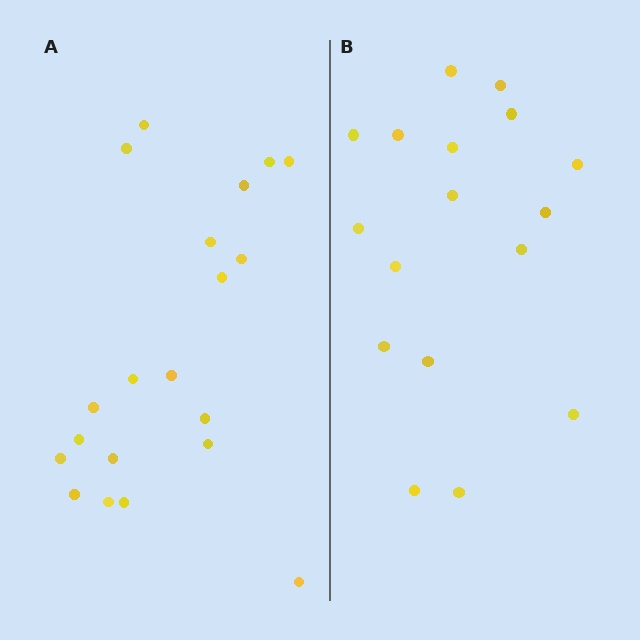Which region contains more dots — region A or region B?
Region A (the left region) has more dots.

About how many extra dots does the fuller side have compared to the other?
Region A has just a few more — roughly 2 or 3 more dots than region B.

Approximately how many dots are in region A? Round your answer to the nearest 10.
About 20 dots.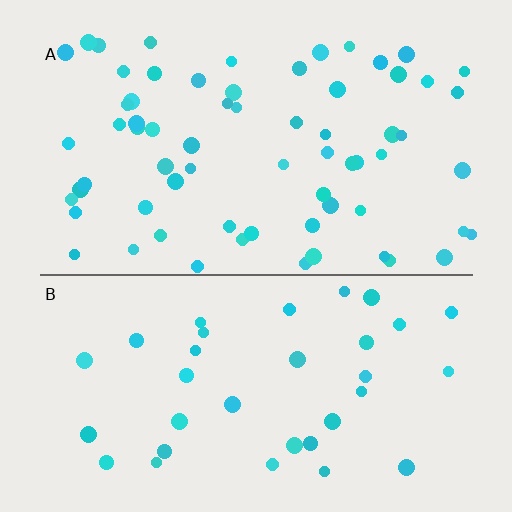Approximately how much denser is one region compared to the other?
Approximately 1.9× — region A over region B.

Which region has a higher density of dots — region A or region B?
A (the top).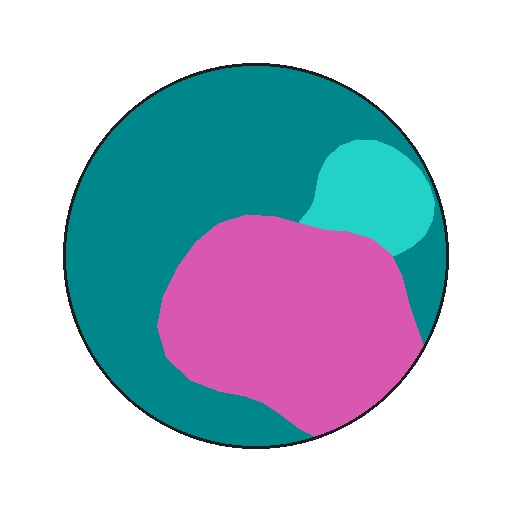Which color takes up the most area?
Teal, at roughly 55%.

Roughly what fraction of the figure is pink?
Pink takes up about three eighths (3/8) of the figure.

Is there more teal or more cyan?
Teal.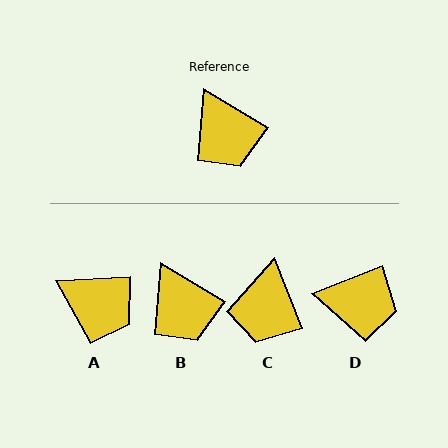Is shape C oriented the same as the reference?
No, it is off by about 38 degrees.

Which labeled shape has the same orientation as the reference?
B.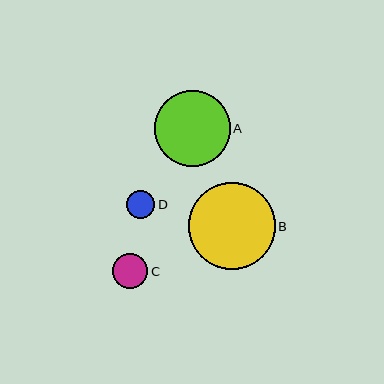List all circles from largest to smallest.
From largest to smallest: B, A, C, D.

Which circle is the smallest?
Circle D is the smallest with a size of approximately 28 pixels.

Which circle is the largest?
Circle B is the largest with a size of approximately 87 pixels.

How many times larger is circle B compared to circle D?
Circle B is approximately 3.1 times the size of circle D.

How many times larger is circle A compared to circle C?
Circle A is approximately 2.2 times the size of circle C.